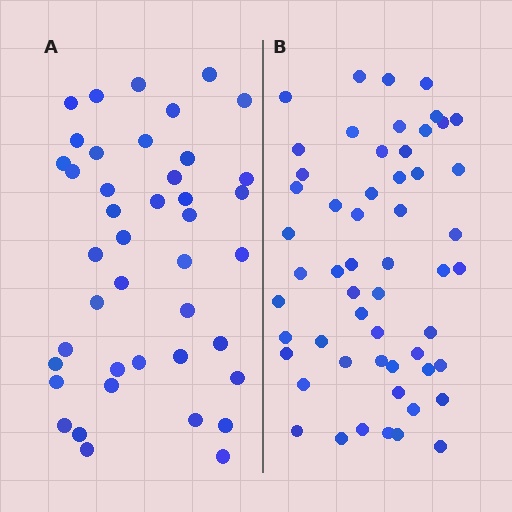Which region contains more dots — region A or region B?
Region B (the right region) has more dots.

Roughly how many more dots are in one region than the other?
Region B has approximately 15 more dots than region A.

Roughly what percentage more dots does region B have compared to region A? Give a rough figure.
About 30% more.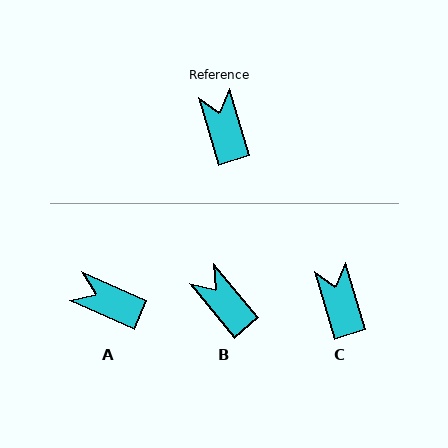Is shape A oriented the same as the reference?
No, it is off by about 50 degrees.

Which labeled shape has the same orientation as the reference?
C.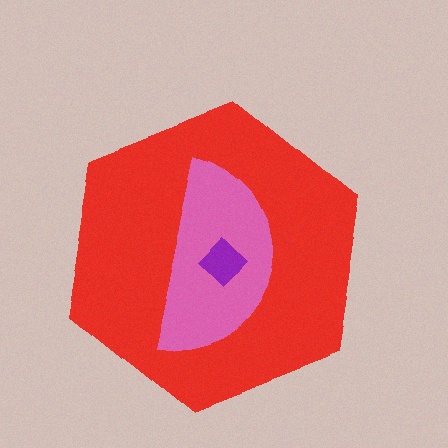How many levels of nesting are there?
3.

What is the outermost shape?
The red hexagon.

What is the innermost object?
The purple diamond.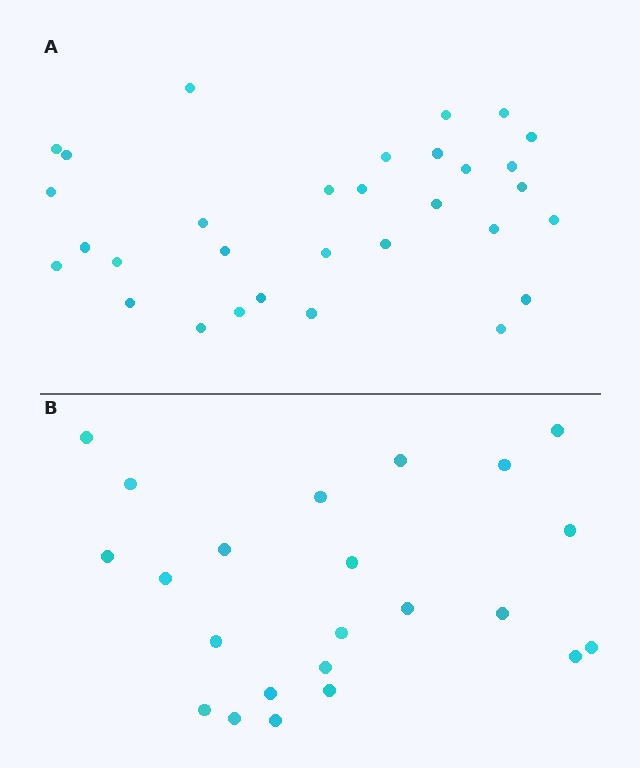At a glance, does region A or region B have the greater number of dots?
Region A (the top region) has more dots.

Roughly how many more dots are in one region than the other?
Region A has roughly 8 or so more dots than region B.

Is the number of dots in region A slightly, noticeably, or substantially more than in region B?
Region A has noticeably more, but not dramatically so. The ratio is roughly 1.3 to 1.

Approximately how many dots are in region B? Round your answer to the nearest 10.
About 20 dots. (The exact count is 23, which rounds to 20.)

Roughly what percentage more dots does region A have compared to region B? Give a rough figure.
About 35% more.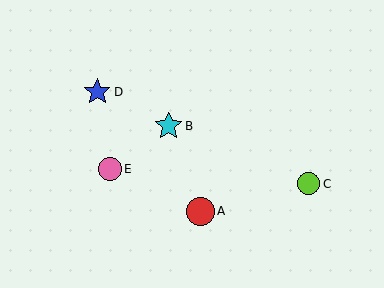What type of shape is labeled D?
Shape D is a blue star.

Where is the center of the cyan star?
The center of the cyan star is at (168, 126).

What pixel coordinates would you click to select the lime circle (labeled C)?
Click at (309, 184) to select the lime circle C.